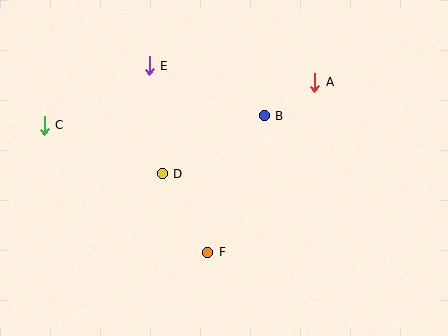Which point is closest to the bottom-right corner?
Point F is closest to the bottom-right corner.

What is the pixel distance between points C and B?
The distance between C and B is 220 pixels.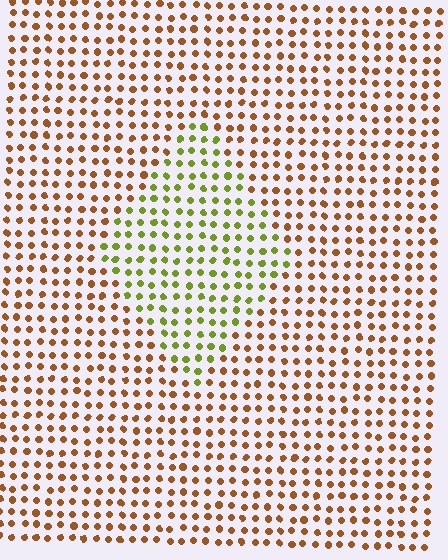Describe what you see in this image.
The image is filled with small brown elements in a uniform arrangement. A diamond-shaped region is visible where the elements are tinted to a slightly different hue, forming a subtle color boundary.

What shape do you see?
I see a diamond.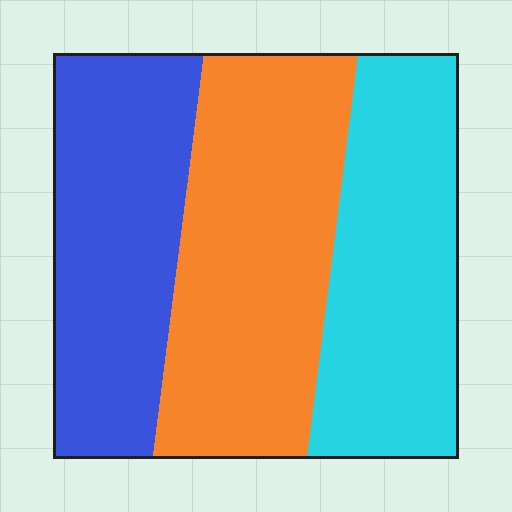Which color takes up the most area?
Orange, at roughly 40%.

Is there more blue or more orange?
Orange.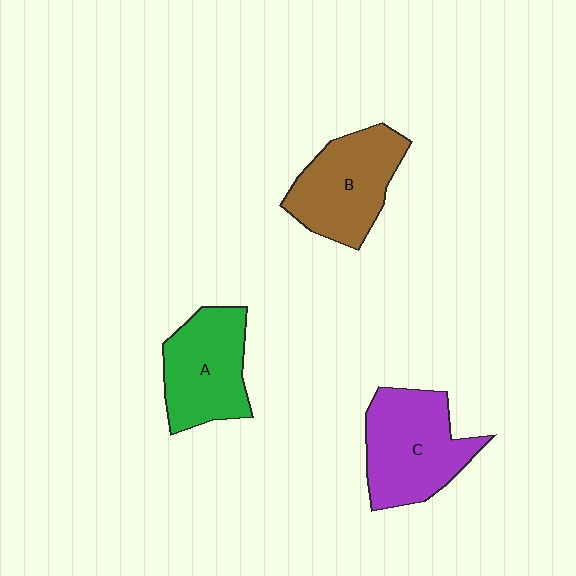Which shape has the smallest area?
Shape A (green).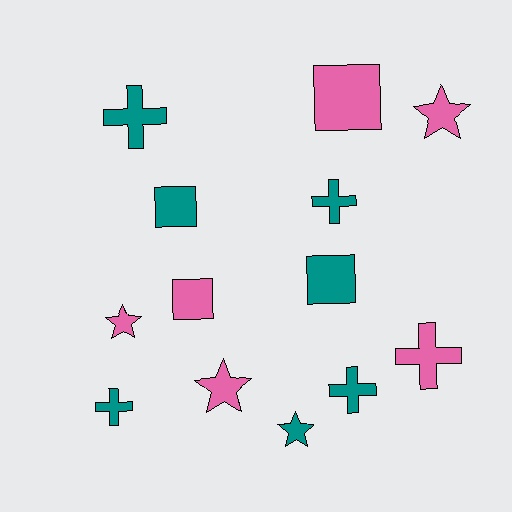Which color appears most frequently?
Teal, with 7 objects.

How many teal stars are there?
There is 1 teal star.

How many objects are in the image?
There are 13 objects.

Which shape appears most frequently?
Cross, with 5 objects.